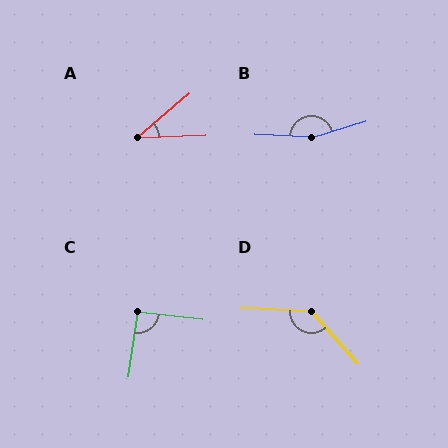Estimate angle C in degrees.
Approximately 92 degrees.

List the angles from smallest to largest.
A (39°), C (92°), D (134°), B (160°).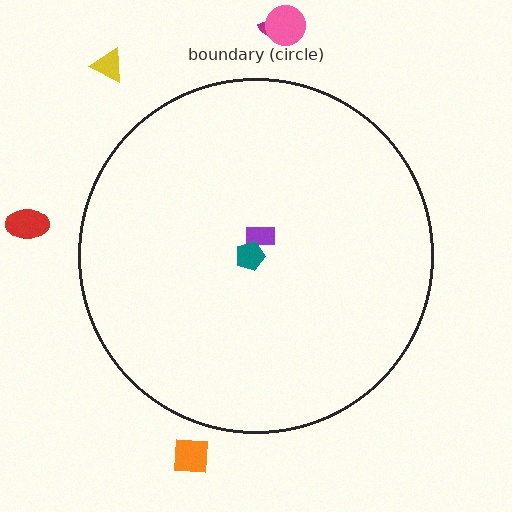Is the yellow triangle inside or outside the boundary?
Outside.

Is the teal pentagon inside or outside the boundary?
Inside.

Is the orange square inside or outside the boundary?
Outside.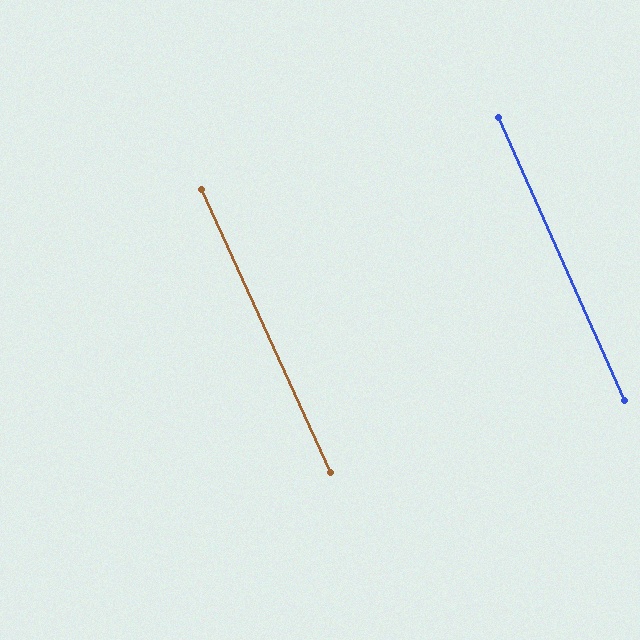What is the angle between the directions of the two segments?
Approximately 1 degree.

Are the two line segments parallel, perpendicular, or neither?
Parallel — their directions differ by only 0.5°.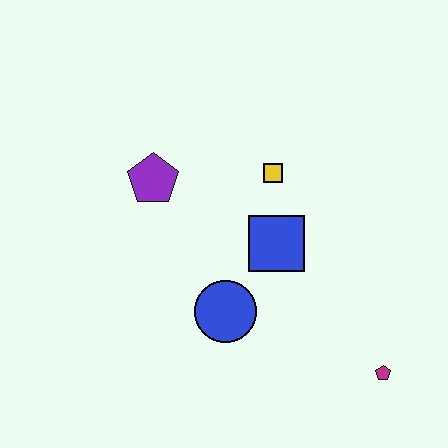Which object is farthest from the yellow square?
The magenta pentagon is farthest from the yellow square.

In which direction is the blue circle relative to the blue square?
The blue circle is below the blue square.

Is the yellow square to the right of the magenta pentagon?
No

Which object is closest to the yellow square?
The blue square is closest to the yellow square.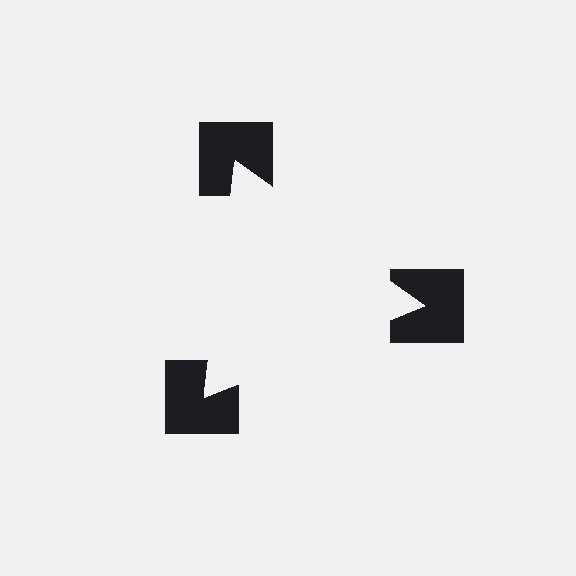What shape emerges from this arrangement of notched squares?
An illusory triangle — its edges are inferred from the aligned wedge cuts in the notched squares, not physically drawn.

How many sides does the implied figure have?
3 sides.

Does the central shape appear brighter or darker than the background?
It typically appears slightly brighter than the background, even though no actual brightness change is drawn.